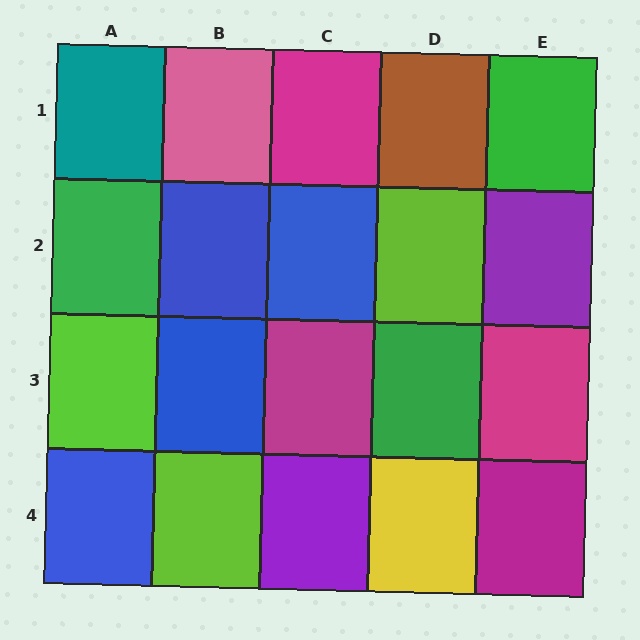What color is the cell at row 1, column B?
Pink.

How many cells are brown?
1 cell is brown.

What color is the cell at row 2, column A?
Green.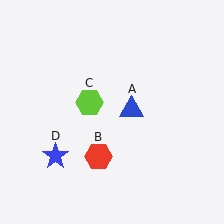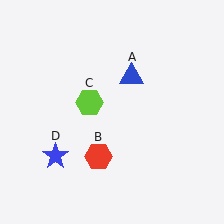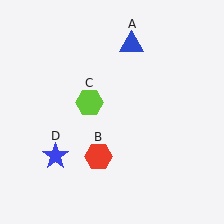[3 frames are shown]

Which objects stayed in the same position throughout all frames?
Red hexagon (object B) and lime hexagon (object C) and blue star (object D) remained stationary.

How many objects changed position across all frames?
1 object changed position: blue triangle (object A).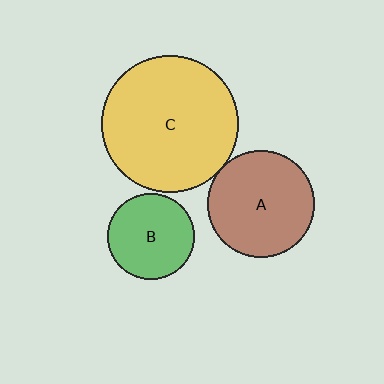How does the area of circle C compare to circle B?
Approximately 2.5 times.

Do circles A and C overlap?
Yes.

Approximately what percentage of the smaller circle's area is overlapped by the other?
Approximately 5%.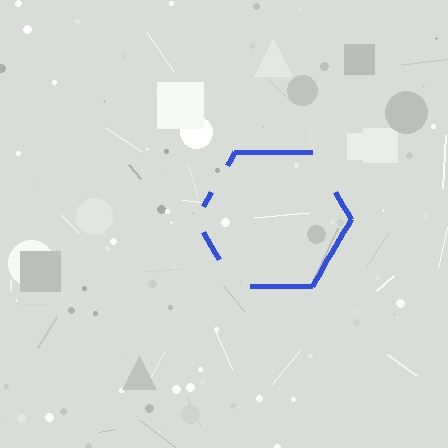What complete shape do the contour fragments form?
The contour fragments form a hexagon.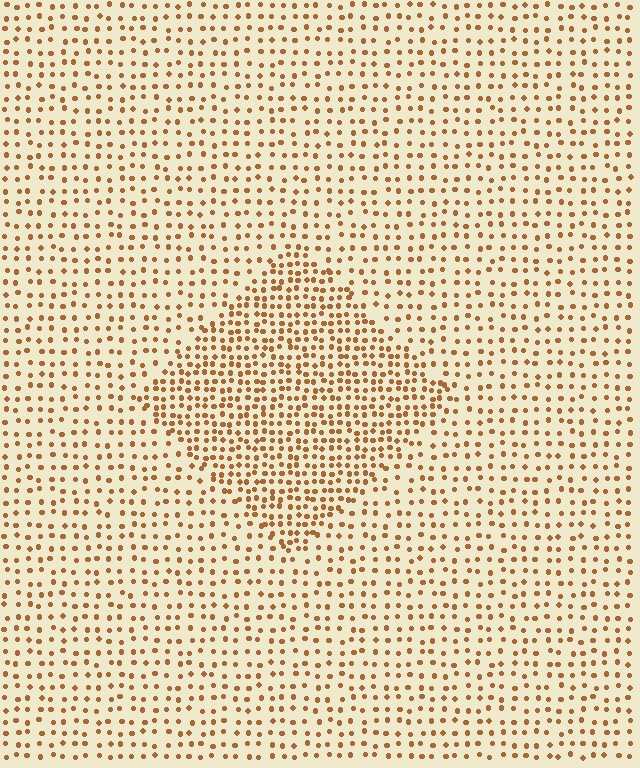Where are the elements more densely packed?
The elements are more densely packed inside the diamond boundary.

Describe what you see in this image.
The image contains small brown elements arranged at two different densities. A diamond-shaped region is visible where the elements are more densely packed than the surrounding area.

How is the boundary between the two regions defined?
The boundary is defined by a change in element density (approximately 1.9x ratio). All elements are the same color, size, and shape.